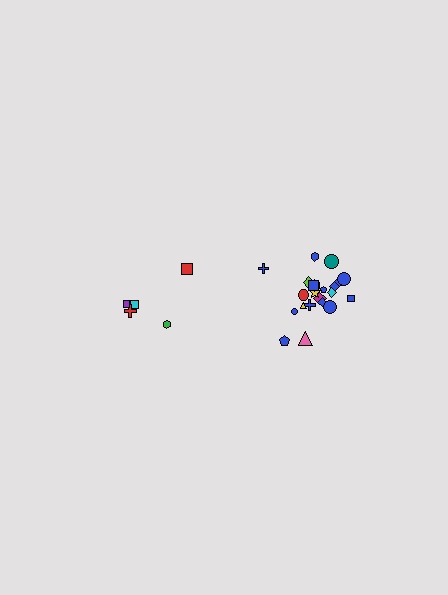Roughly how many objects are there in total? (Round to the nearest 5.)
Roughly 25 objects in total.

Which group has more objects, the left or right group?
The right group.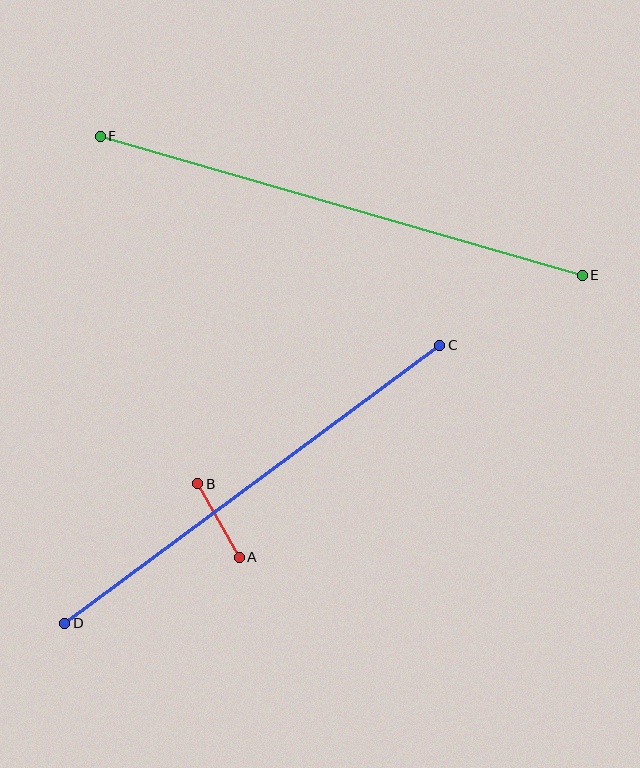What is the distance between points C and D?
The distance is approximately 467 pixels.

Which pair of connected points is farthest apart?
Points E and F are farthest apart.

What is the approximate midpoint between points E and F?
The midpoint is at approximately (341, 206) pixels.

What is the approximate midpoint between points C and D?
The midpoint is at approximately (252, 484) pixels.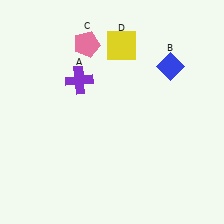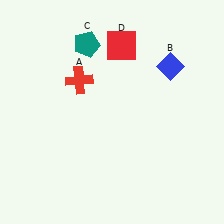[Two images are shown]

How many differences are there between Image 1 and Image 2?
There are 3 differences between the two images.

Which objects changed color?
A changed from purple to red. C changed from pink to teal. D changed from yellow to red.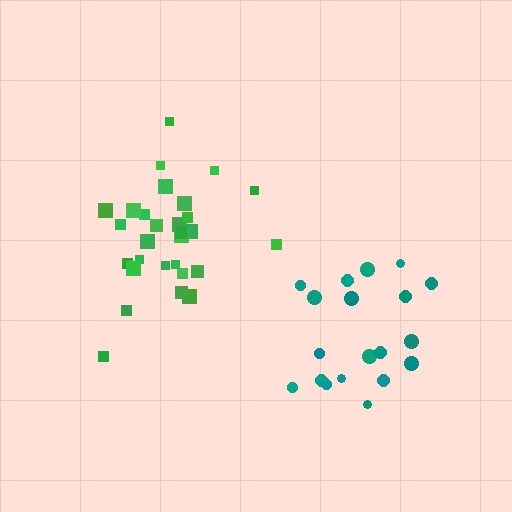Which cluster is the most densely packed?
Green.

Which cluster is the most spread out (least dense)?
Teal.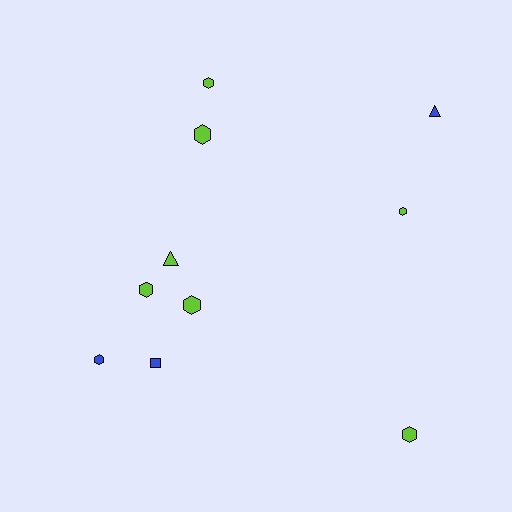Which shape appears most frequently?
Hexagon, with 7 objects.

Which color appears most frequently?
Lime, with 7 objects.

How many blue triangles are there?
There is 1 blue triangle.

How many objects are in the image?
There are 10 objects.